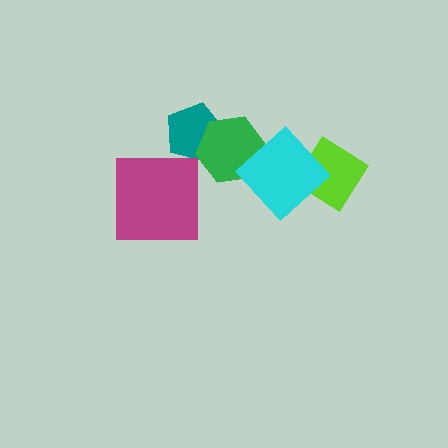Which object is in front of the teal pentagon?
The green hexagon is in front of the teal pentagon.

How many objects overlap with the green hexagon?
2 objects overlap with the green hexagon.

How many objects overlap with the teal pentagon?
1 object overlaps with the teal pentagon.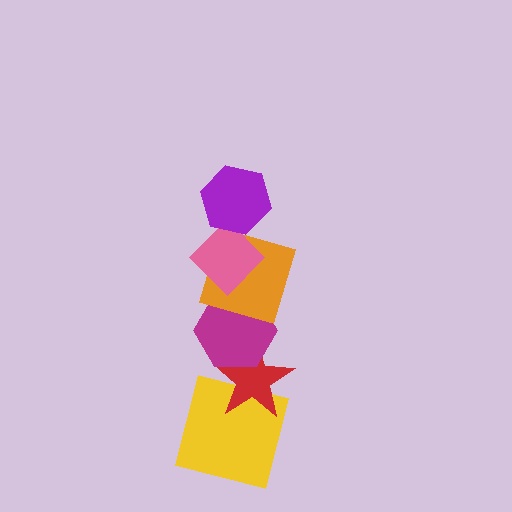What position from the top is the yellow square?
The yellow square is 6th from the top.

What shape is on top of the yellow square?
The red star is on top of the yellow square.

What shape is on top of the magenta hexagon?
The orange square is on top of the magenta hexagon.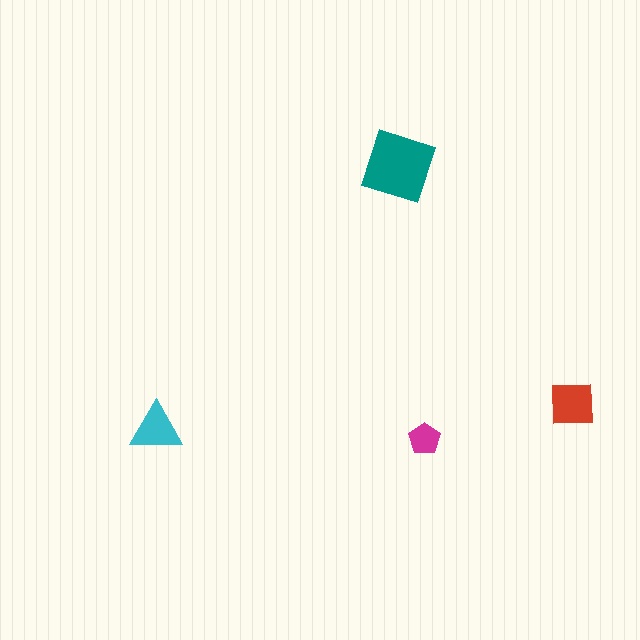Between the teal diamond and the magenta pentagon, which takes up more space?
The teal diamond.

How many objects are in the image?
There are 4 objects in the image.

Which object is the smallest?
The magenta pentagon.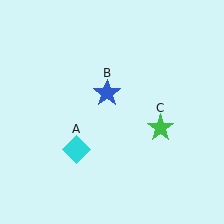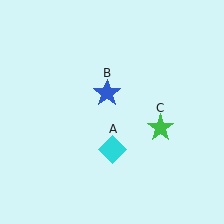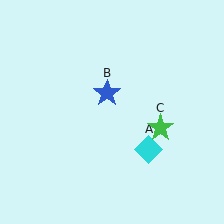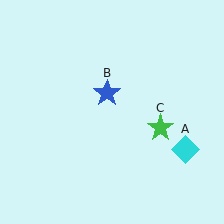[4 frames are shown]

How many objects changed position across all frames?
1 object changed position: cyan diamond (object A).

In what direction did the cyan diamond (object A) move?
The cyan diamond (object A) moved right.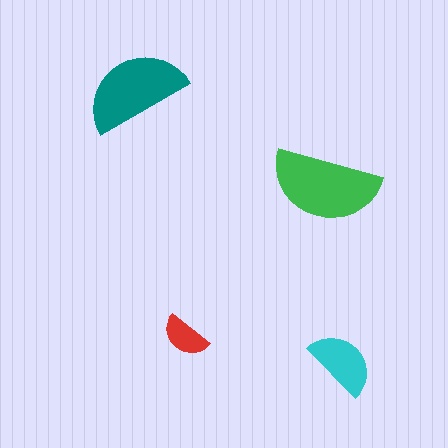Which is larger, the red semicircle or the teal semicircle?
The teal one.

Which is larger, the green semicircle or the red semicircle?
The green one.